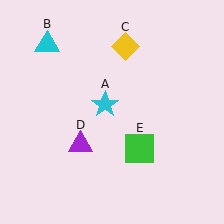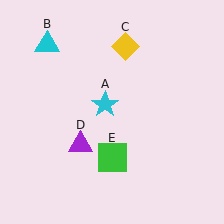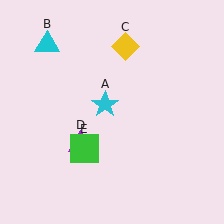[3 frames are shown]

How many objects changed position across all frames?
1 object changed position: green square (object E).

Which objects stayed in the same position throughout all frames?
Cyan star (object A) and cyan triangle (object B) and yellow diamond (object C) and purple triangle (object D) remained stationary.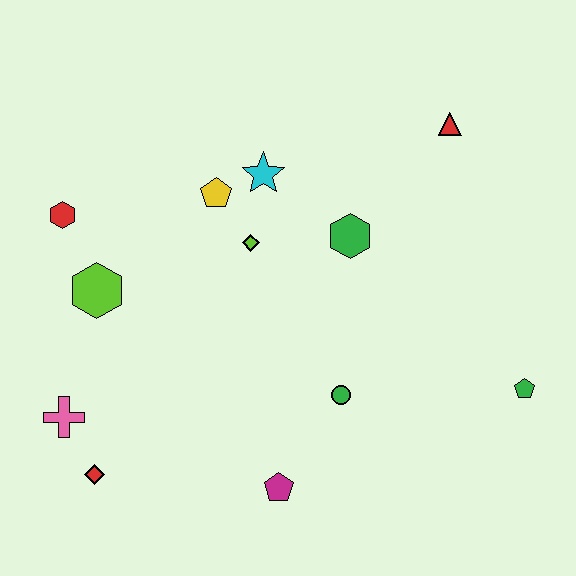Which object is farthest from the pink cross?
The red triangle is farthest from the pink cross.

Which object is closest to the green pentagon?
The green circle is closest to the green pentagon.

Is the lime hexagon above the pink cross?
Yes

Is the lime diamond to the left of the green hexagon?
Yes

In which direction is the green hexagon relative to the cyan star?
The green hexagon is to the right of the cyan star.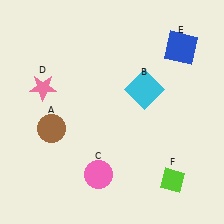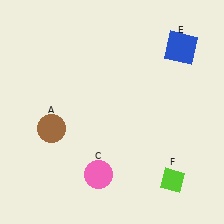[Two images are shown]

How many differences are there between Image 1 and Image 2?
There are 2 differences between the two images.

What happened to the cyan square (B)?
The cyan square (B) was removed in Image 2. It was in the top-right area of Image 1.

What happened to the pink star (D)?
The pink star (D) was removed in Image 2. It was in the top-left area of Image 1.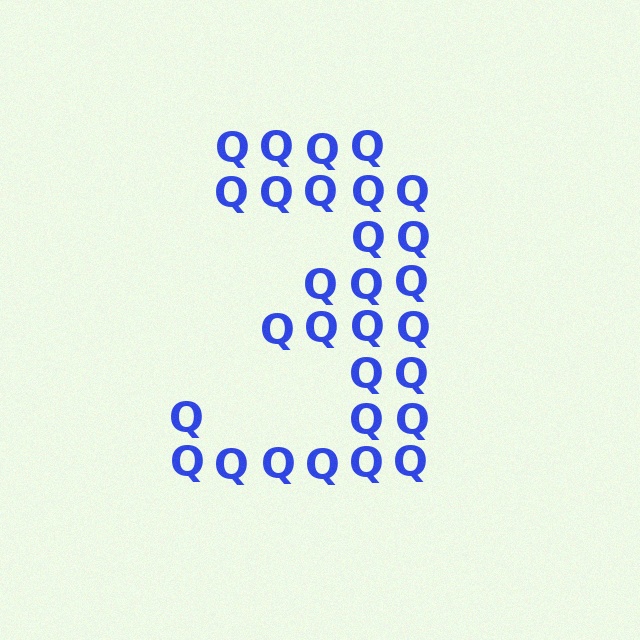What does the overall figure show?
The overall figure shows the digit 3.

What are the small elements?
The small elements are letter Q's.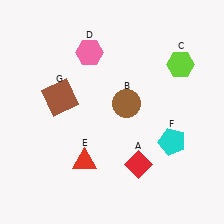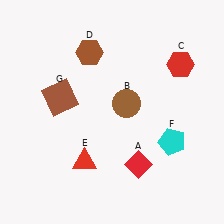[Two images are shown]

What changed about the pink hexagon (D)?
In Image 1, D is pink. In Image 2, it changed to brown.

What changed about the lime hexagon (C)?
In Image 1, C is lime. In Image 2, it changed to red.